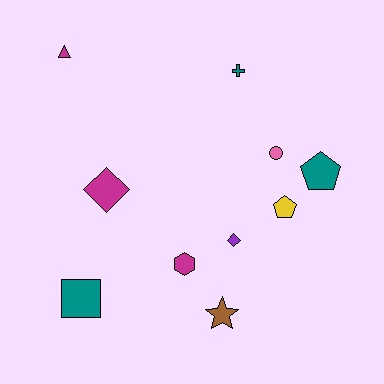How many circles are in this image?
There is 1 circle.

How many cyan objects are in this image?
There are no cyan objects.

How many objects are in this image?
There are 10 objects.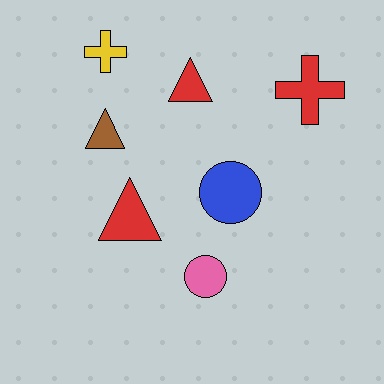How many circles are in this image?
There are 2 circles.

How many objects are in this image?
There are 7 objects.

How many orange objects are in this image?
There are no orange objects.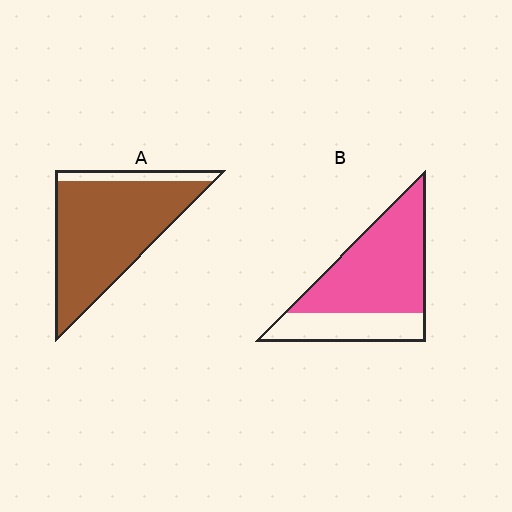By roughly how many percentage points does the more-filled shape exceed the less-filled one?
By roughly 20 percentage points (A over B).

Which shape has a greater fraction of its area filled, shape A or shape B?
Shape A.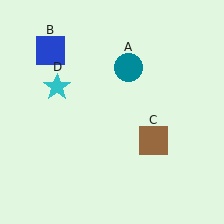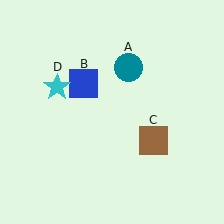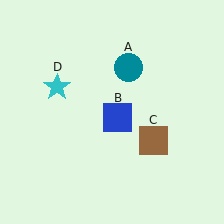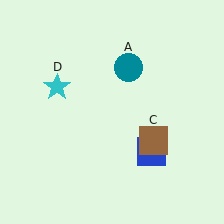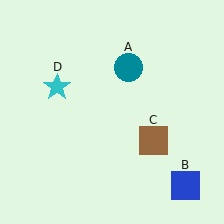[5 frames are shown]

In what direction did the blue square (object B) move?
The blue square (object B) moved down and to the right.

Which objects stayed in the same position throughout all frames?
Teal circle (object A) and brown square (object C) and cyan star (object D) remained stationary.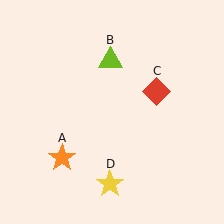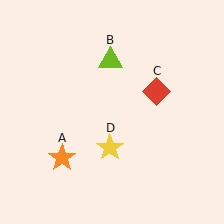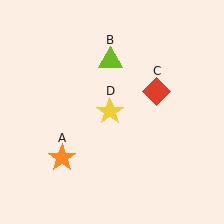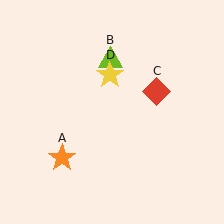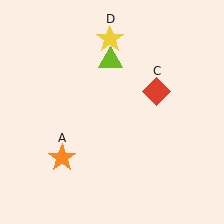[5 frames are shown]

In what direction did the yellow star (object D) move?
The yellow star (object D) moved up.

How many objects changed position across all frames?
1 object changed position: yellow star (object D).